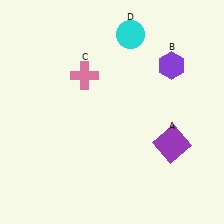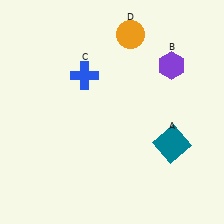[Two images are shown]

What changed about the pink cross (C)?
In Image 1, C is pink. In Image 2, it changed to blue.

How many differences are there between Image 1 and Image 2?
There are 3 differences between the two images.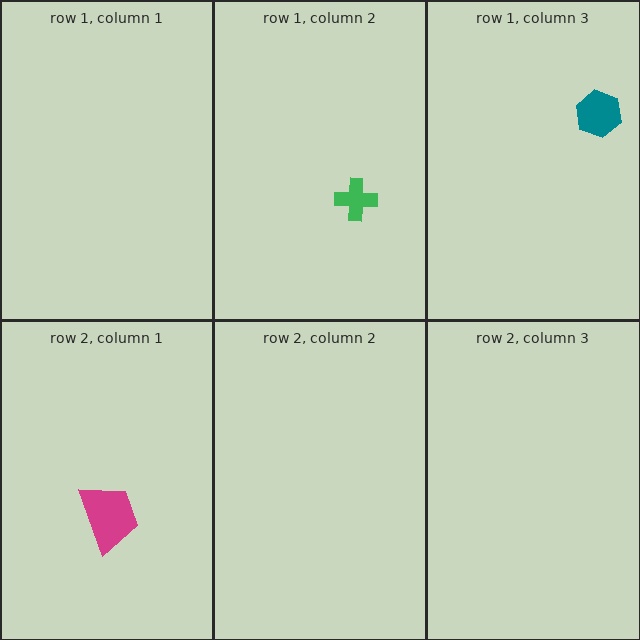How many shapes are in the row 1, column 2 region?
1.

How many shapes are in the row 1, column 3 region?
1.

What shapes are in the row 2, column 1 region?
The magenta trapezoid.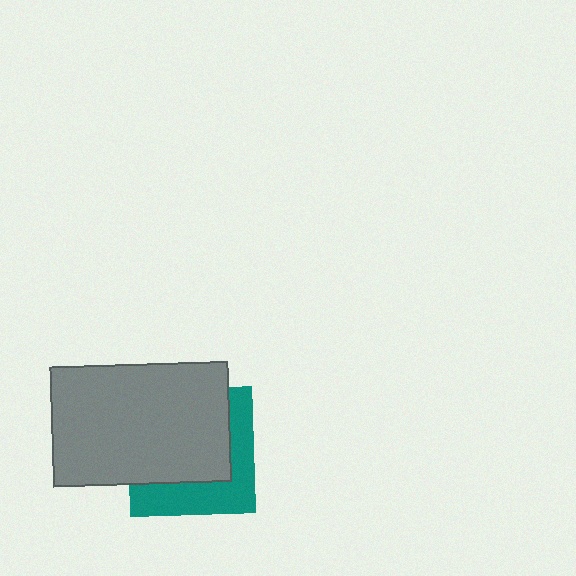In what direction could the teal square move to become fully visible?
The teal square could move toward the lower-right. That would shift it out from behind the gray rectangle entirely.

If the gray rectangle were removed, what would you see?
You would see the complete teal square.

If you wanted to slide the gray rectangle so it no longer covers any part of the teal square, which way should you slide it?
Slide it toward the upper-left — that is the most direct way to separate the two shapes.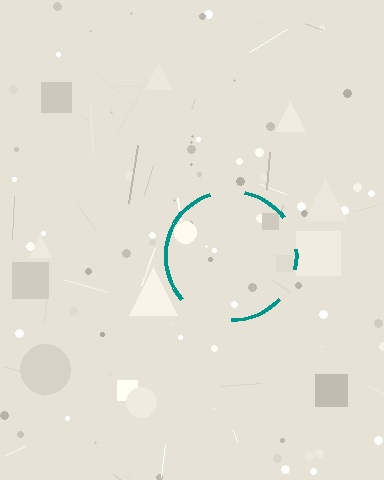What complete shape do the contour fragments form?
The contour fragments form a circle.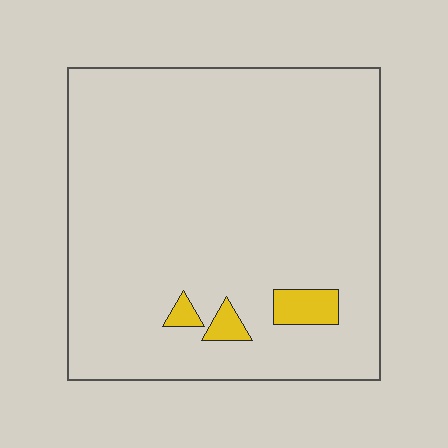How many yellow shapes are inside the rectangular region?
3.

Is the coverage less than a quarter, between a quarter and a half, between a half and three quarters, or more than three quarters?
Less than a quarter.